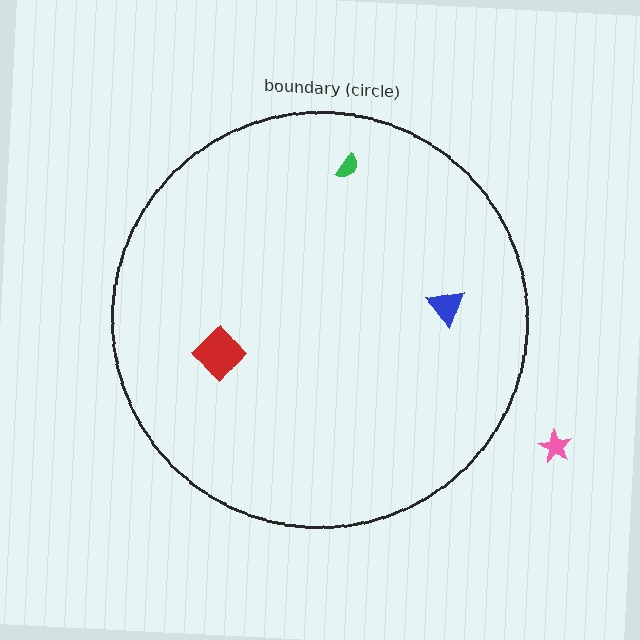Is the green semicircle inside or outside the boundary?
Inside.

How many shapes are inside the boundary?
3 inside, 1 outside.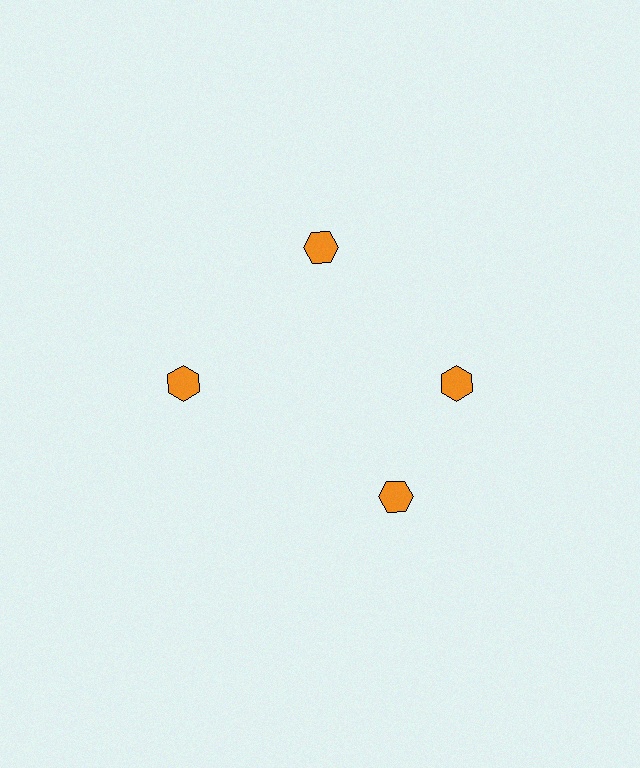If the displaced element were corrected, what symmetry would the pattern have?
It would have 4-fold rotational symmetry — the pattern would map onto itself every 90 degrees.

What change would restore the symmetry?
The symmetry would be restored by rotating it back into even spacing with its neighbors so that all 4 hexagons sit at equal angles and equal distance from the center.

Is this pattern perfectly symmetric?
No. The 4 orange hexagons are arranged in a ring, but one element near the 6 o'clock position is rotated out of alignment along the ring, breaking the 4-fold rotational symmetry.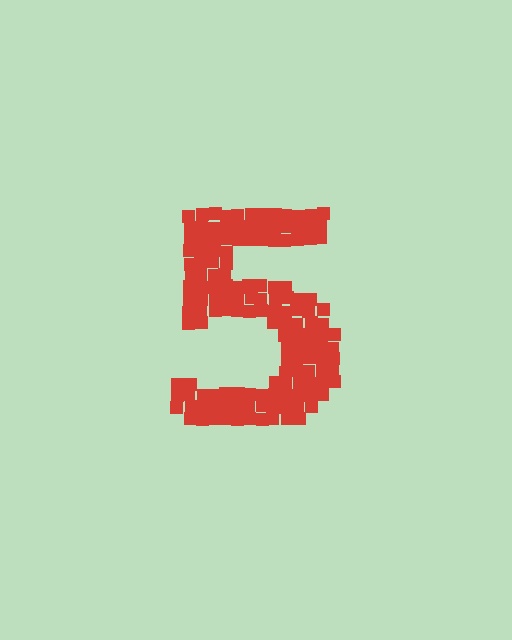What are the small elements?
The small elements are squares.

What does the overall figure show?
The overall figure shows the digit 5.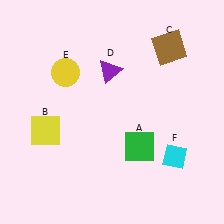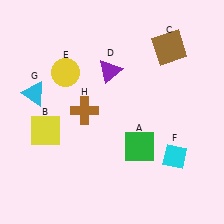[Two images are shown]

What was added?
A cyan triangle (G), a brown cross (H) were added in Image 2.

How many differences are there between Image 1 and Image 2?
There are 2 differences between the two images.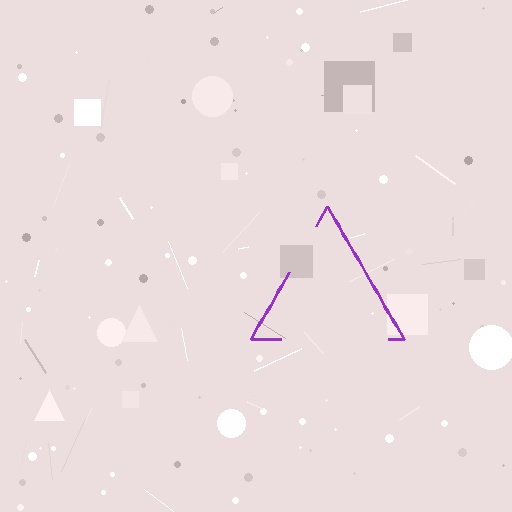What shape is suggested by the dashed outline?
The dashed outline suggests a triangle.